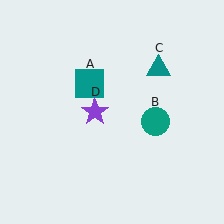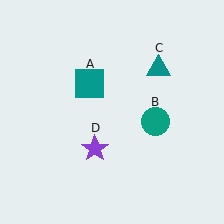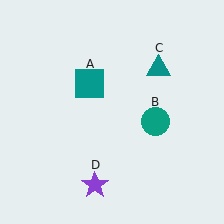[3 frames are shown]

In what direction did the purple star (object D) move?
The purple star (object D) moved down.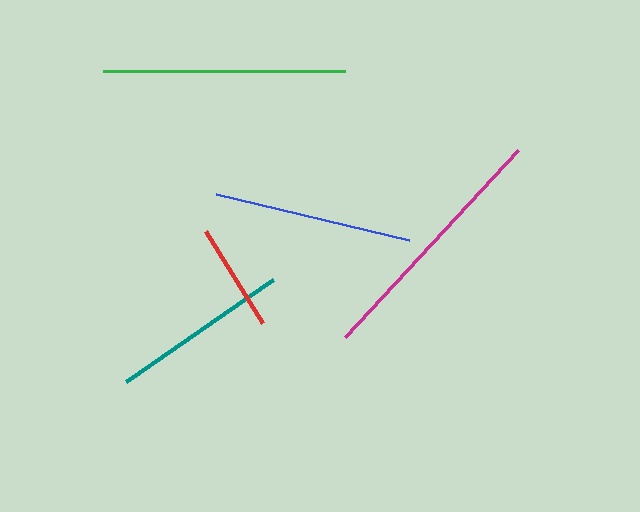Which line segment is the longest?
The magenta line is the longest at approximately 255 pixels.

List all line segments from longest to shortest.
From longest to shortest: magenta, green, blue, teal, red.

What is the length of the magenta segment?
The magenta segment is approximately 255 pixels long.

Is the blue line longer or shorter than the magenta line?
The magenta line is longer than the blue line.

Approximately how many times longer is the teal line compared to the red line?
The teal line is approximately 1.7 times the length of the red line.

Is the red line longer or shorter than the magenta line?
The magenta line is longer than the red line.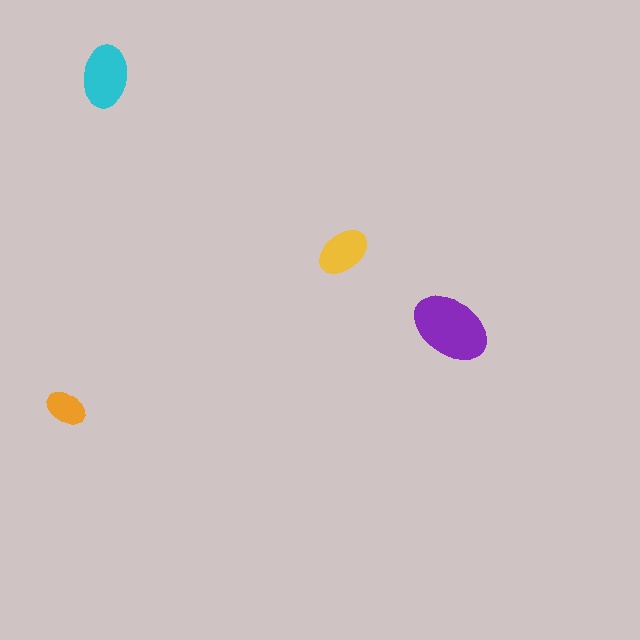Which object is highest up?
The cyan ellipse is topmost.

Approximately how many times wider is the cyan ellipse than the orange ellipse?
About 1.5 times wider.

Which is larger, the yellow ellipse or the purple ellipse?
The purple one.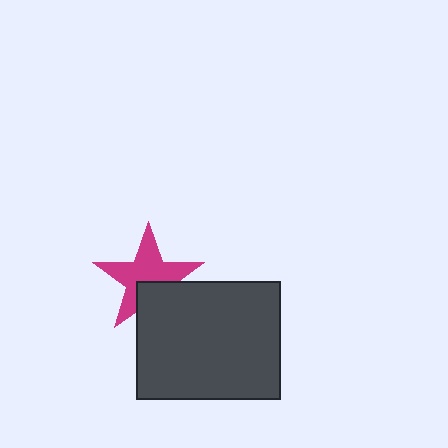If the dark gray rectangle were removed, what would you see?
You would see the complete magenta star.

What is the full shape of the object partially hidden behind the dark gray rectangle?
The partially hidden object is a magenta star.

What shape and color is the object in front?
The object in front is a dark gray rectangle.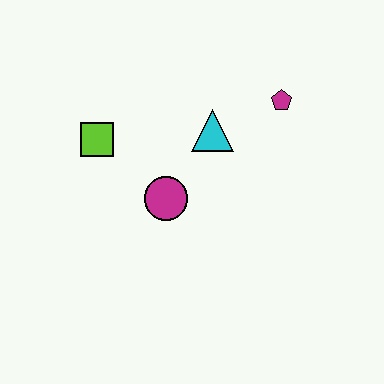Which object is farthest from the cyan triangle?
The lime square is farthest from the cyan triangle.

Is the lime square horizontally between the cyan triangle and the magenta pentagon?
No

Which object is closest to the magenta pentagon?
The cyan triangle is closest to the magenta pentagon.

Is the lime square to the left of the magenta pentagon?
Yes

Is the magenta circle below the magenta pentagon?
Yes